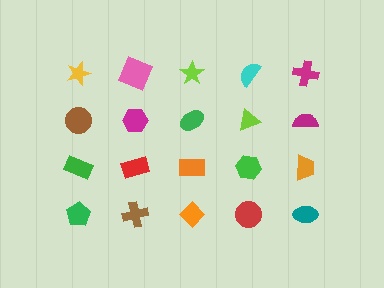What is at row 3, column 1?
A green rectangle.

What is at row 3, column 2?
A red rectangle.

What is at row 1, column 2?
A pink square.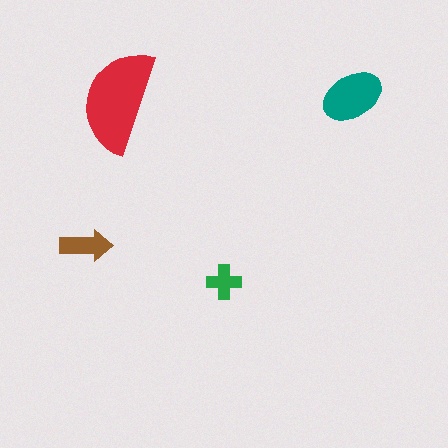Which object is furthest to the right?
The teal ellipse is rightmost.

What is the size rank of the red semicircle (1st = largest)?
1st.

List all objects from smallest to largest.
The green cross, the brown arrow, the teal ellipse, the red semicircle.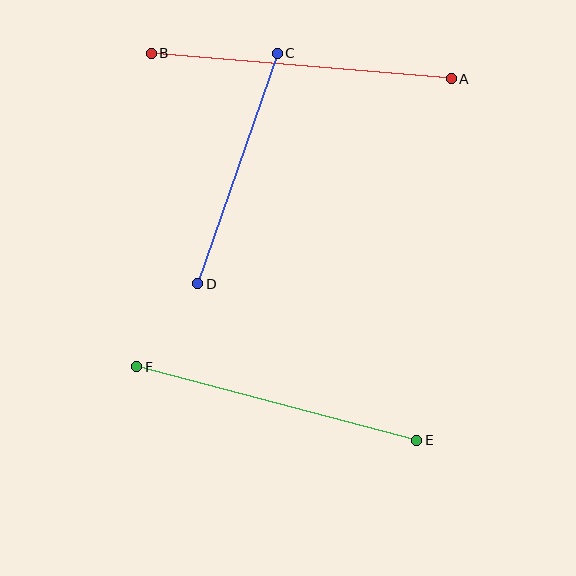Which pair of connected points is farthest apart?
Points A and B are farthest apart.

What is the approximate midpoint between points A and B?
The midpoint is at approximately (301, 66) pixels.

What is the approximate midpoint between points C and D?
The midpoint is at approximately (237, 169) pixels.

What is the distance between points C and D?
The distance is approximately 244 pixels.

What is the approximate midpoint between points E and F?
The midpoint is at approximately (277, 403) pixels.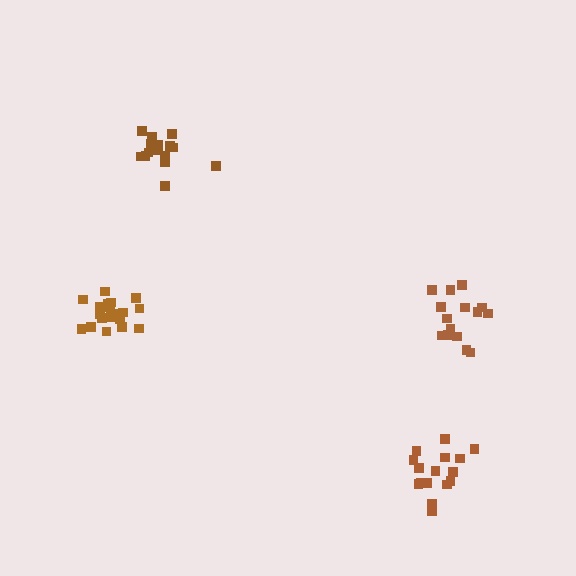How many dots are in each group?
Group 1: 16 dots, Group 2: 20 dots, Group 3: 15 dots, Group 4: 15 dots (66 total).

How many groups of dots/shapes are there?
There are 4 groups.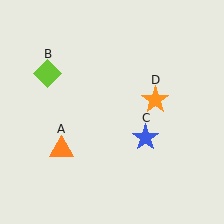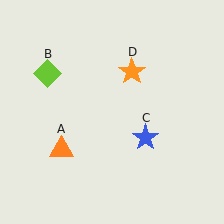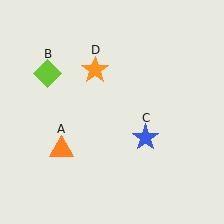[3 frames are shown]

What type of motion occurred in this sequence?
The orange star (object D) rotated counterclockwise around the center of the scene.